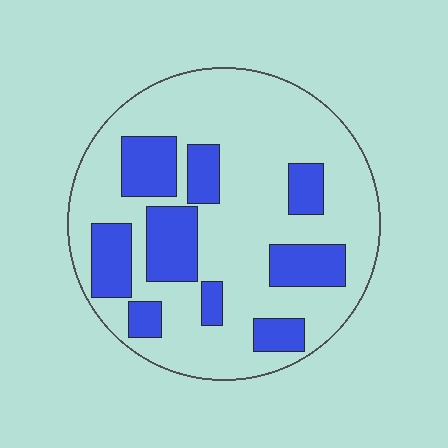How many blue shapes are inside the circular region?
9.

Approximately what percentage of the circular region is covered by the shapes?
Approximately 30%.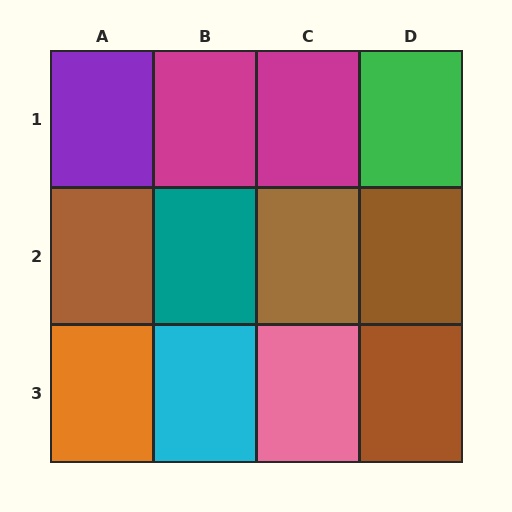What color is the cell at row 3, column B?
Cyan.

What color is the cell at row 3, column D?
Brown.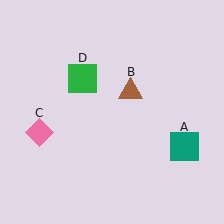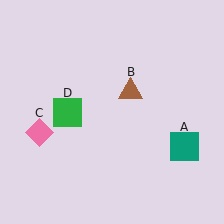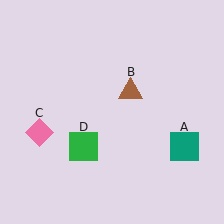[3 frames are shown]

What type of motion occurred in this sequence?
The green square (object D) rotated counterclockwise around the center of the scene.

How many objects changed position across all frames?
1 object changed position: green square (object D).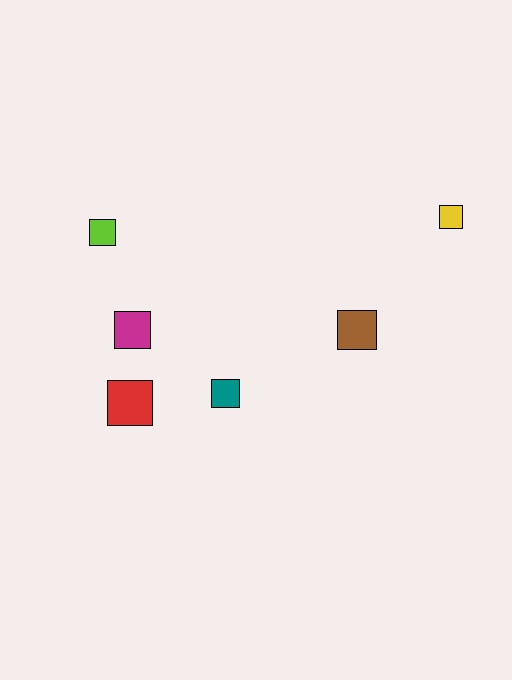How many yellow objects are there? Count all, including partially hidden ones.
There is 1 yellow object.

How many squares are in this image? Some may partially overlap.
There are 6 squares.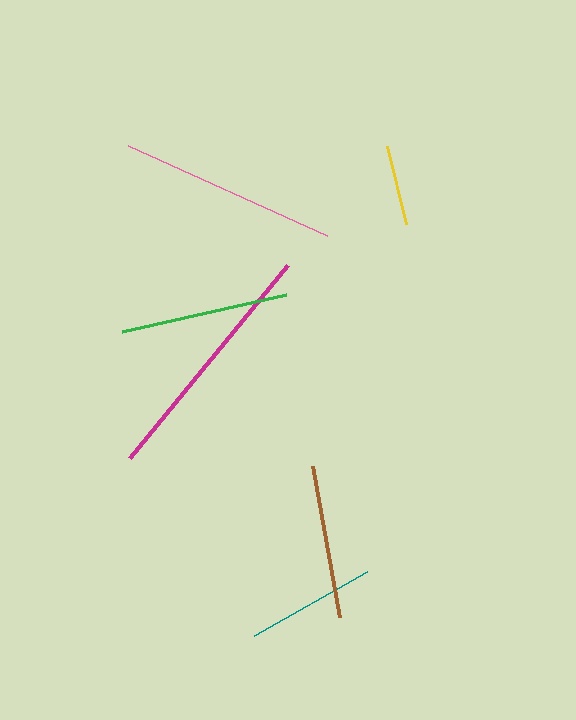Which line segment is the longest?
The magenta line is the longest at approximately 249 pixels.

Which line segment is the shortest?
The yellow line is the shortest at approximately 81 pixels.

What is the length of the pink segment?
The pink segment is approximately 219 pixels long.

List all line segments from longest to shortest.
From longest to shortest: magenta, pink, green, brown, teal, yellow.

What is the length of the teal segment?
The teal segment is approximately 130 pixels long.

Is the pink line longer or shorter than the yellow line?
The pink line is longer than the yellow line.